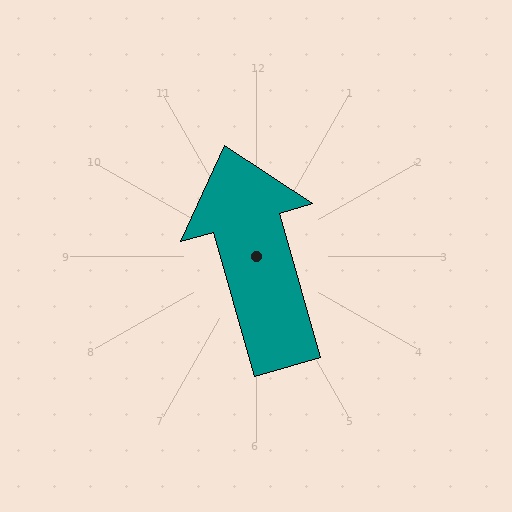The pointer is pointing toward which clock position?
Roughly 11 o'clock.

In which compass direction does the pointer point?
North.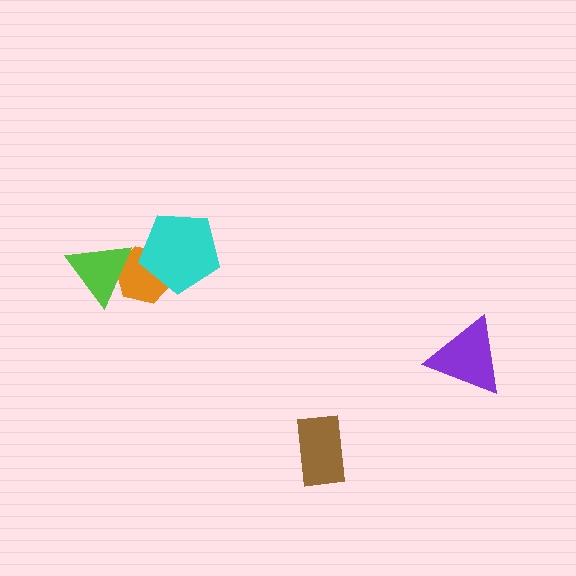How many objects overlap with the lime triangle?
1 object overlaps with the lime triangle.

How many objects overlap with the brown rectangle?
0 objects overlap with the brown rectangle.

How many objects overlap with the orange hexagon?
2 objects overlap with the orange hexagon.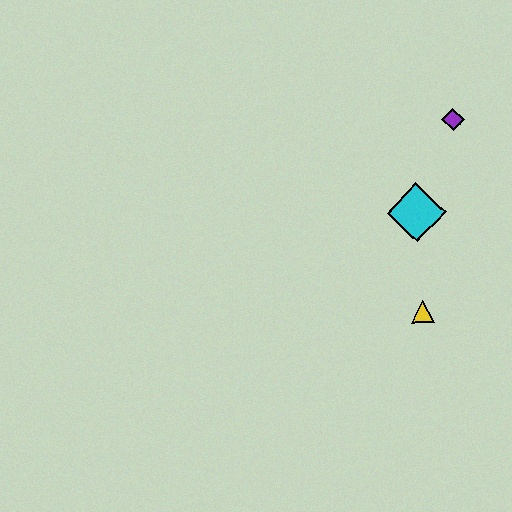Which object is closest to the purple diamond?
The cyan diamond is closest to the purple diamond.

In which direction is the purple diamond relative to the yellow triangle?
The purple diamond is above the yellow triangle.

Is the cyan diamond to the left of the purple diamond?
Yes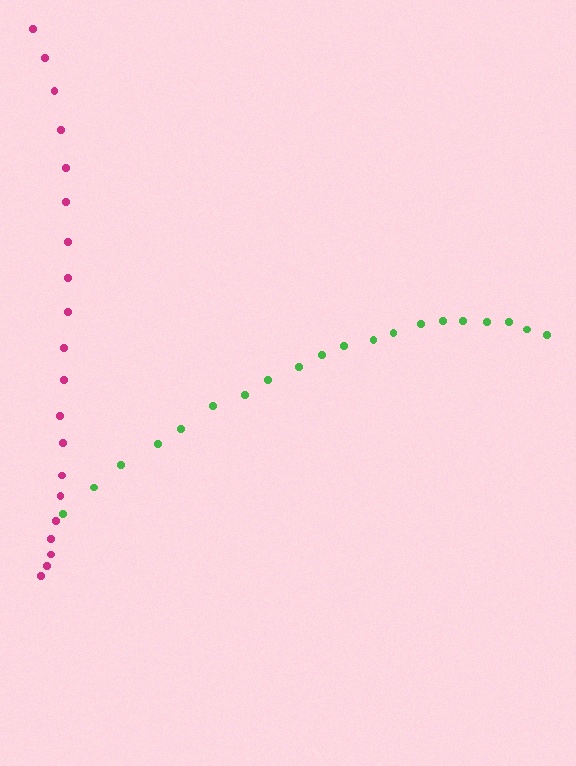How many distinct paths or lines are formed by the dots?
There are 2 distinct paths.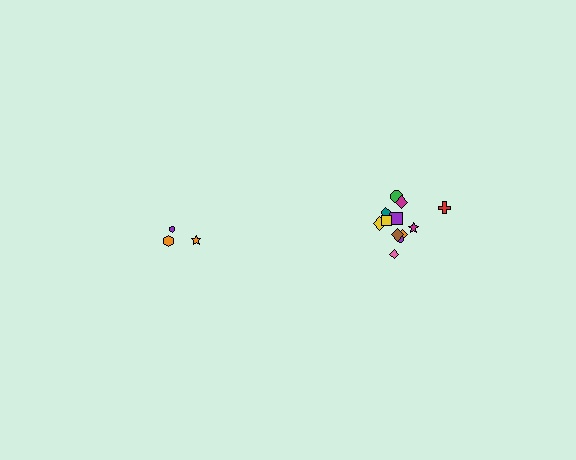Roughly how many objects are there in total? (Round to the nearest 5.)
Roughly 15 objects in total.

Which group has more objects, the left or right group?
The right group.